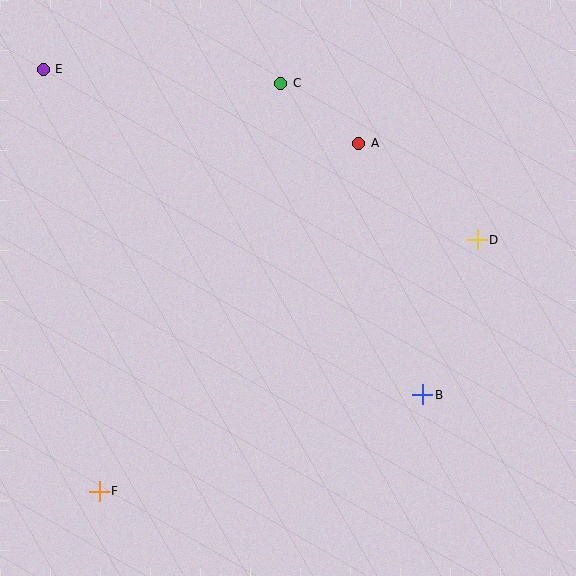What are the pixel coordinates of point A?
Point A is at (359, 143).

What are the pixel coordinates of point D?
Point D is at (477, 240).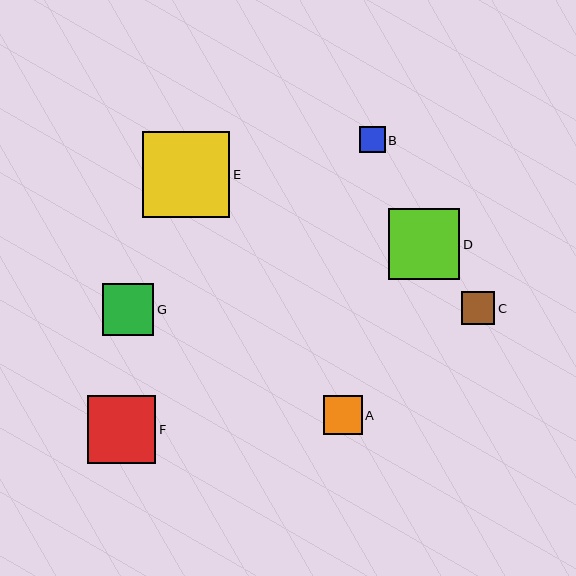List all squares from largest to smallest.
From largest to smallest: E, D, F, G, A, C, B.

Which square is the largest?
Square E is the largest with a size of approximately 87 pixels.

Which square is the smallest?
Square B is the smallest with a size of approximately 26 pixels.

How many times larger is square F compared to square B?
Square F is approximately 2.6 times the size of square B.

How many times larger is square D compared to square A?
Square D is approximately 1.8 times the size of square A.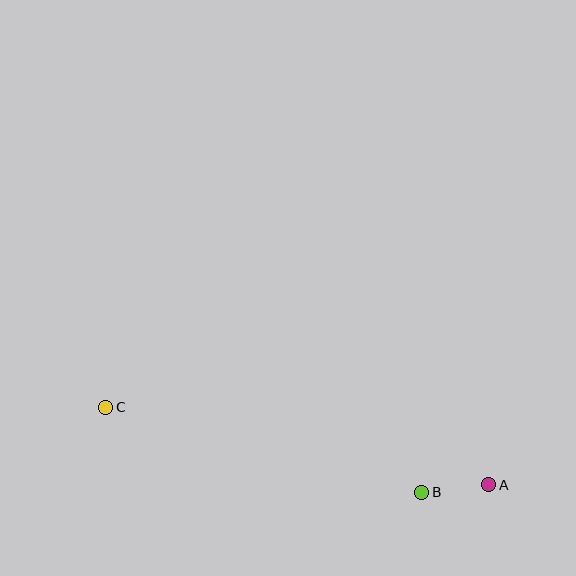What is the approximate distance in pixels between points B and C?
The distance between B and C is approximately 327 pixels.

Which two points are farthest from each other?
Points A and C are farthest from each other.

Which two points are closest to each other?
Points A and B are closest to each other.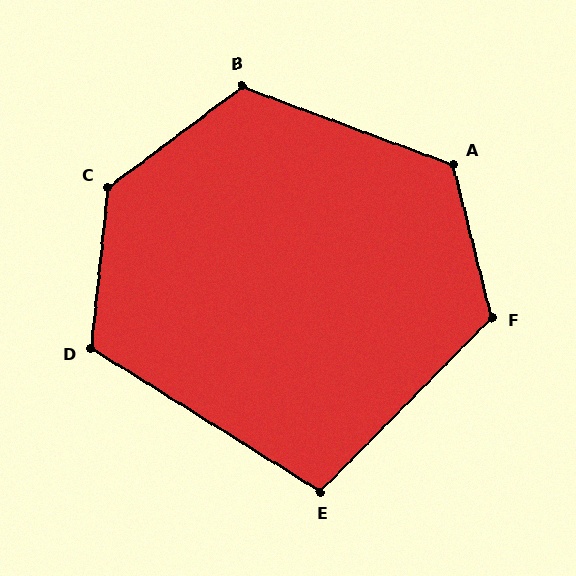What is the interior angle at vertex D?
Approximately 116 degrees (obtuse).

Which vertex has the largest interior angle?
C, at approximately 133 degrees.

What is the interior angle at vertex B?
Approximately 123 degrees (obtuse).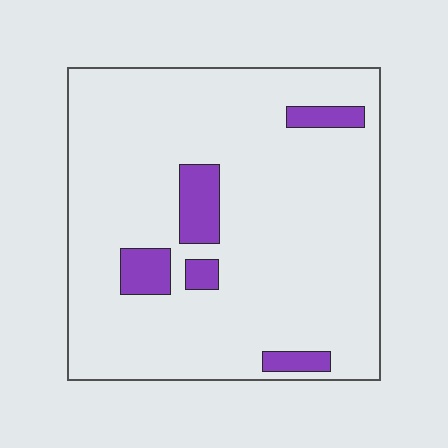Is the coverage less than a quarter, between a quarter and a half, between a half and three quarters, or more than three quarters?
Less than a quarter.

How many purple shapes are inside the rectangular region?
5.